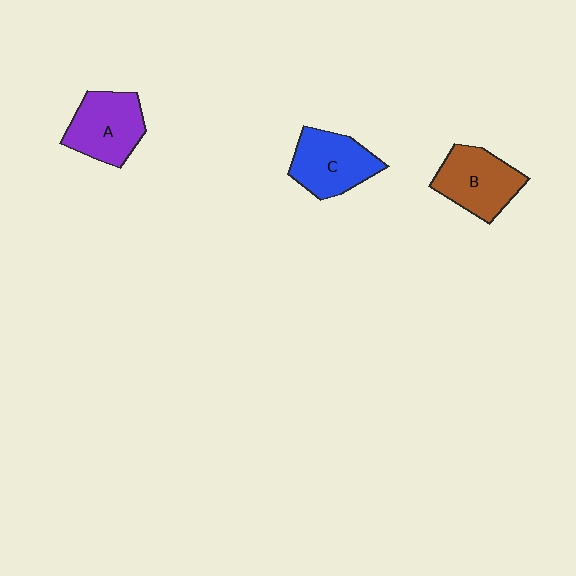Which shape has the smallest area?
Shape C (blue).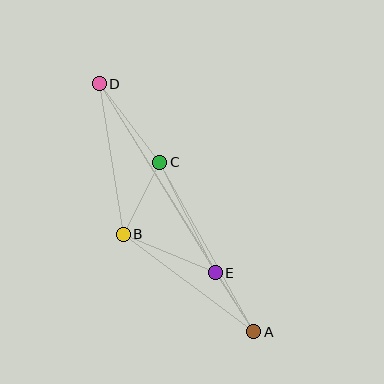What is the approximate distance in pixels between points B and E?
The distance between B and E is approximately 100 pixels.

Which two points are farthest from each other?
Points A and D are farthest from each other.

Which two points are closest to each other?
Points A and E are closest to each other.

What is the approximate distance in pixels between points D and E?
The distance between D and E is approximately 222 pixels.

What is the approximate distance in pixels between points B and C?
The distance between B and C is approximately 81 pixels.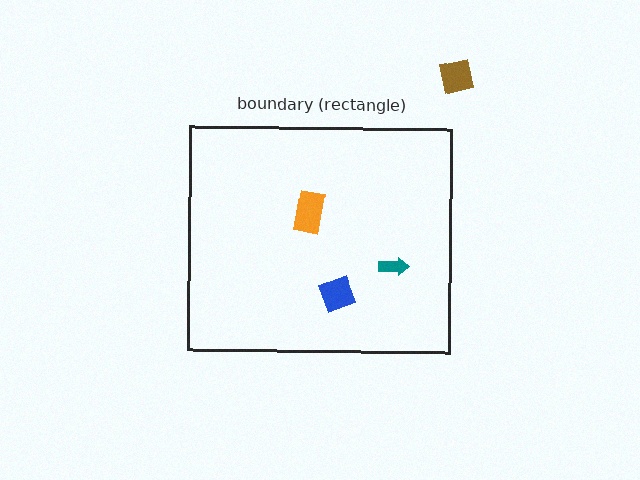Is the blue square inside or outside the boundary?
Inside.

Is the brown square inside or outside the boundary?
Outside.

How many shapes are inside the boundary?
3 inside, 1 outside.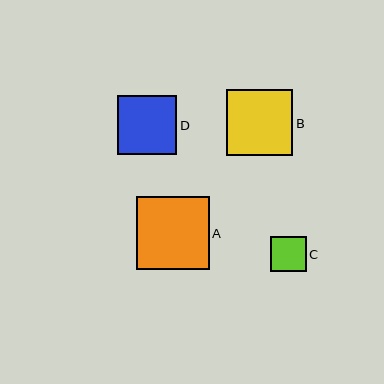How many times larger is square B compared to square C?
Square B is approximately 1.9 times the size of square C.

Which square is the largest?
Square A is the largest with a size of approximately 73 pixels.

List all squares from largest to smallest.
From largest to smallest: A, B, D, C.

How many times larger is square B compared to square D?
Square B is approximately 1.1 times the size of square D.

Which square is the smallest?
Square C is the smallest with a size of approximately 36 pixels.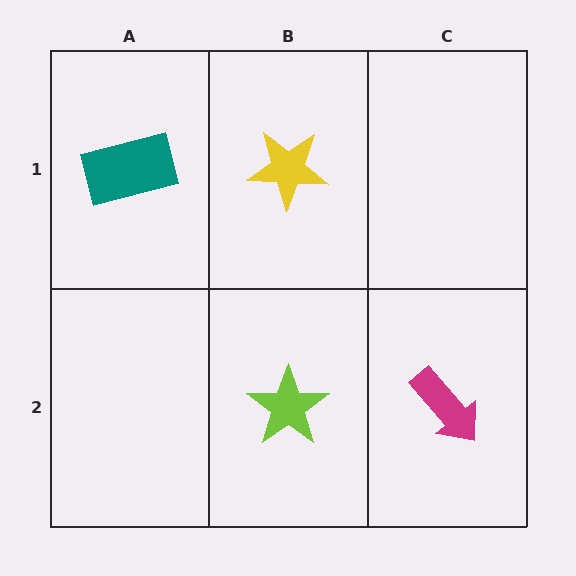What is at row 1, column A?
A teal rectangle.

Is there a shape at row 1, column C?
No, that cell is empty.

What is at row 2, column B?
A lime star.